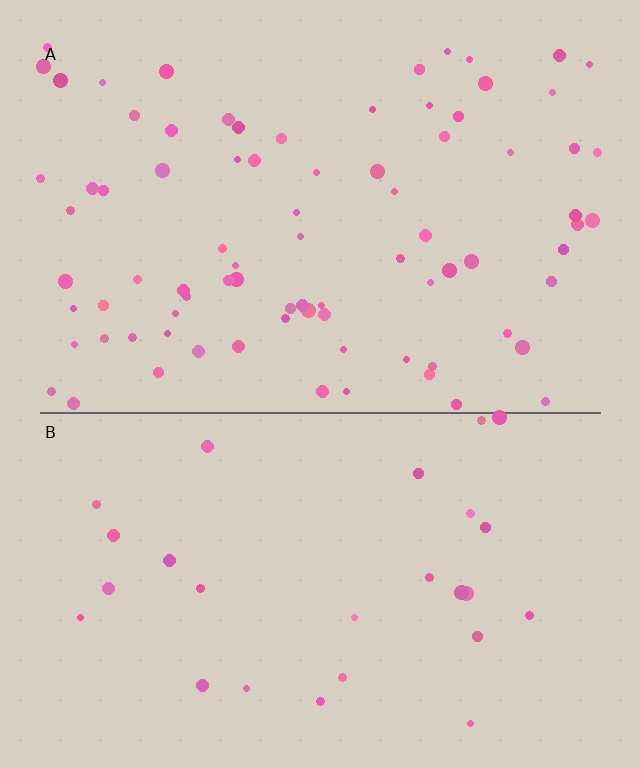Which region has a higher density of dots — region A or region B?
A (the top).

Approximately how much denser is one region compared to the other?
Approximately 3.0× — region A over region B.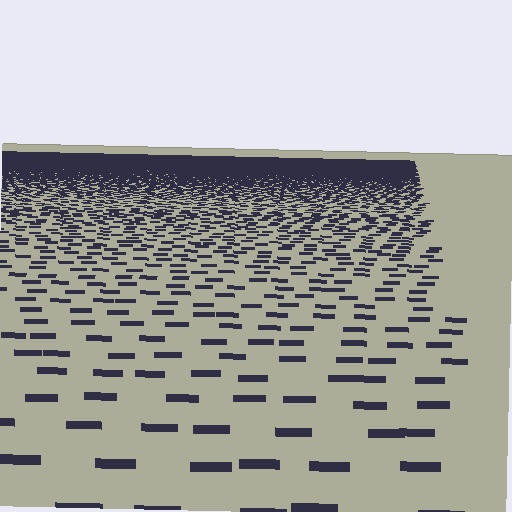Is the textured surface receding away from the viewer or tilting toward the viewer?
The surface is receding away from the viewer. Texture elements get smaller and denser toward the top.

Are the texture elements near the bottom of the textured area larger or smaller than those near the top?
Larger. Near the bottom, elements are closer to the viewer and appear at a bigger on-screen size.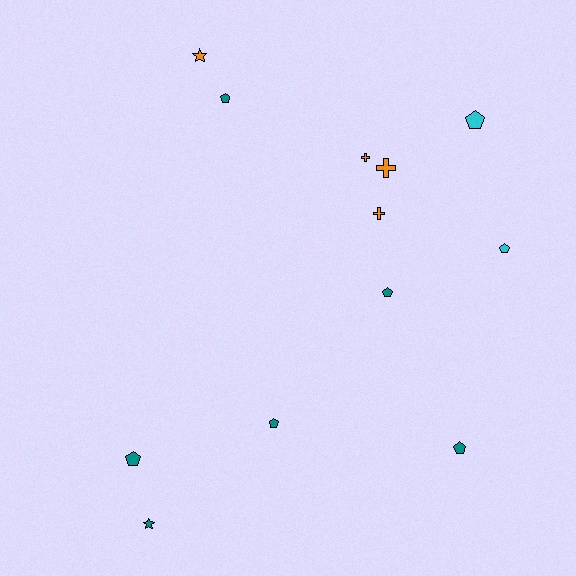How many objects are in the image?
There are 12 objects.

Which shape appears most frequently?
Pentagon, with 7 objects.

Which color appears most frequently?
Teal, with 6 objects.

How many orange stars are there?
There is 1 orange star.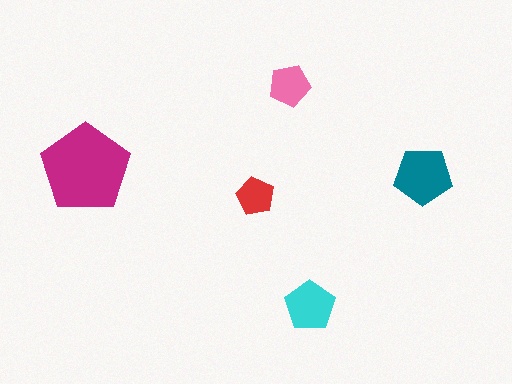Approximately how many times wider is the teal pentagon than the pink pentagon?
About 1.5 times wider.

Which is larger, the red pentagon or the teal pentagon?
The teal one.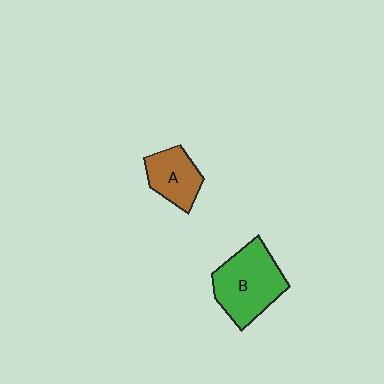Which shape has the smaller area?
Shape A (brown).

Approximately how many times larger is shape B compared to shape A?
Approximately 1.7 times.